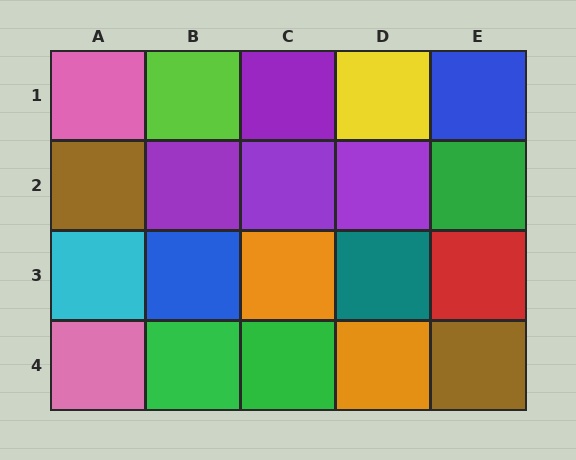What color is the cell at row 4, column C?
Green.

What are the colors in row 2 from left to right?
Brown, purple, purple, purple, green.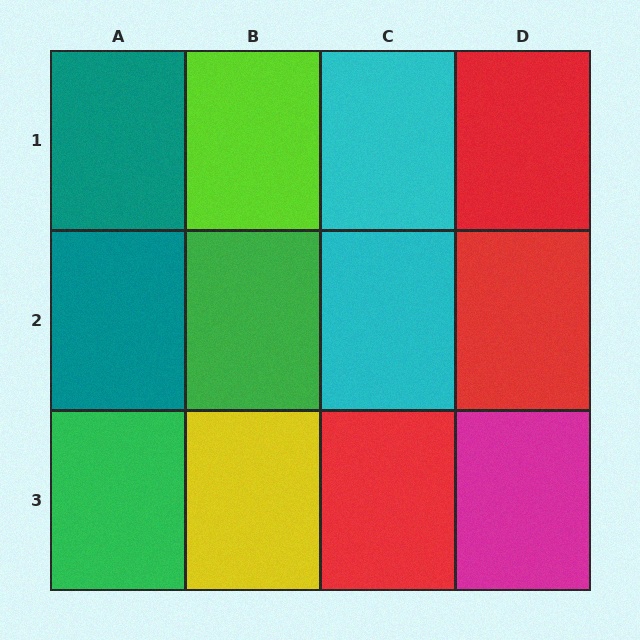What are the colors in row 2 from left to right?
Teal, green, cyan, red.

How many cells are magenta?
1 cell is magenta.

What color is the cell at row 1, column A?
Teal.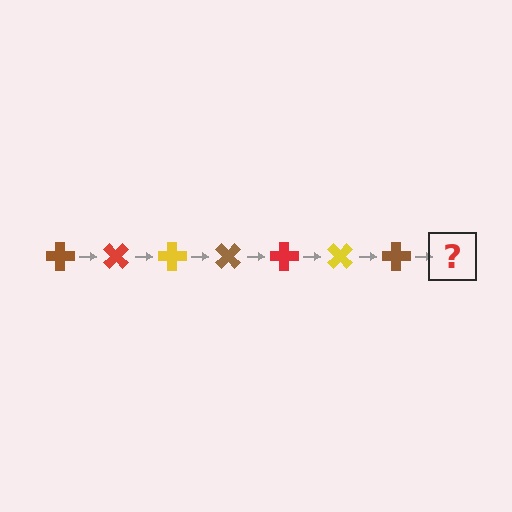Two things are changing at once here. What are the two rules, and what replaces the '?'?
The two rules are that it rotates 45 degrees each step and the color cycles through brown, red, and yellow. The '?' should be a red cross, rotated 315 degrees from the start.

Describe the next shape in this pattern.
It should be a red cross, rotated 315 degrees from the start.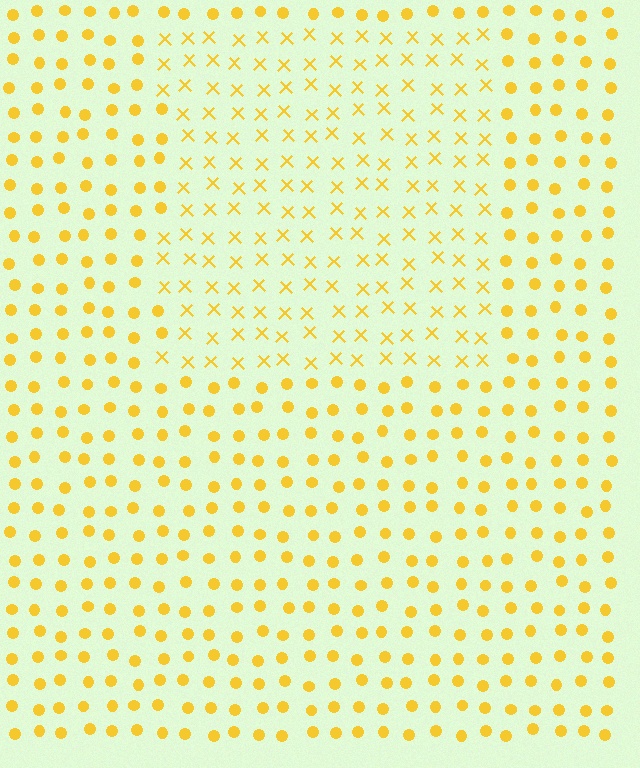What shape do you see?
I see a rectangle.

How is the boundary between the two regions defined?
The boundary is defined by a change in element shape: X marks inside vs. circles outside. All elements share the same color and spacing.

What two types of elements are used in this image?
The image uses X marks inside the rectangle region and circles outside it.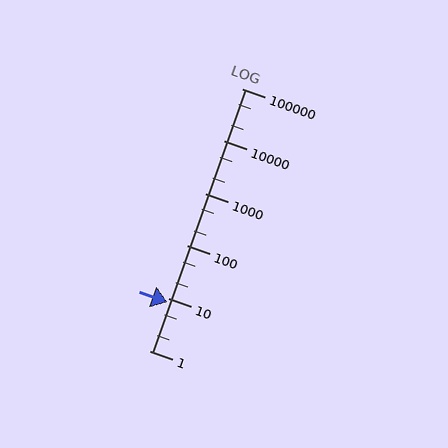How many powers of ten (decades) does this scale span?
The scale spans 5 decades, from 1 to 100000.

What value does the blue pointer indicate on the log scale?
The pointer indicates approximately 8.3.